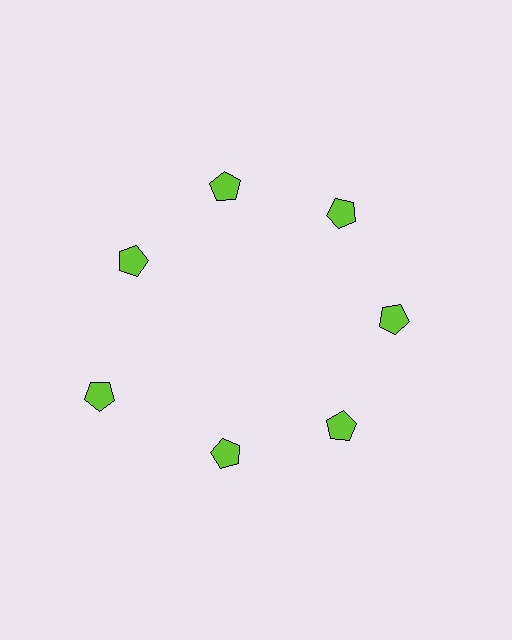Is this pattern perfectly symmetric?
No. The 7 lime pentagons are arranged in a ring, but one element near the 8 o'clock position is pushed outward from the center, breaking the 7-fold rotational symmetry.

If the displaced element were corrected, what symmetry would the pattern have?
It would have 7-fold rotational symmetry — the pattern would map onto itself every 51 degrees.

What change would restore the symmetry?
The symmetry would be restored by moving it inward, back onto the ring so that all 7 pentagons sit at equal angles and equal distance from the center.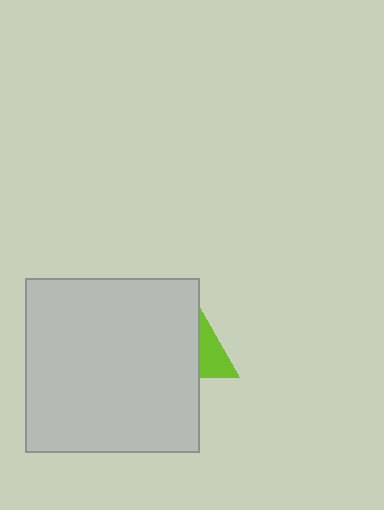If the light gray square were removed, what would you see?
You would see the complete lime triangle.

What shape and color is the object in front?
The object in front is a light gray square.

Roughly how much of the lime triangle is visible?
A small part of it is visible (roughly 33%).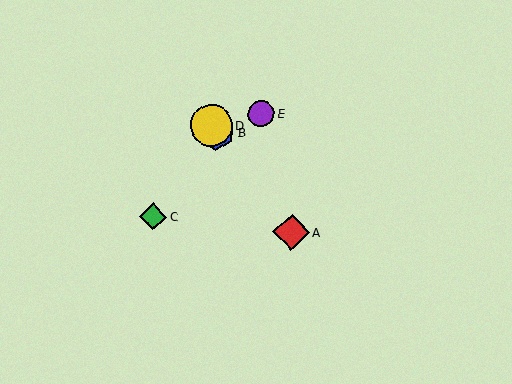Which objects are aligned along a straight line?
Objects A, B, D are aligned along a straight line.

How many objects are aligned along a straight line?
3 objects (A, B, D) are aligned along a straight line.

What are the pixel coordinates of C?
Object C is at (153, 217).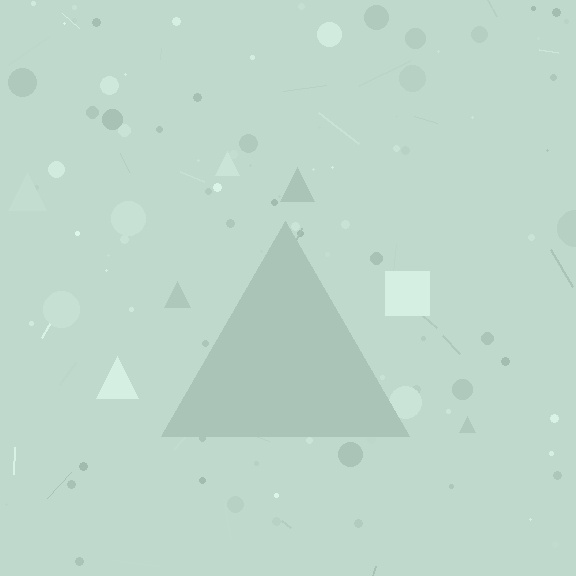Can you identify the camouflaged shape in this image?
The camouflaged shape is a triangle.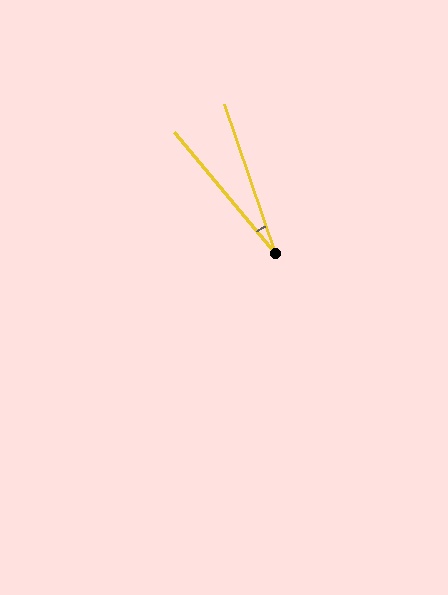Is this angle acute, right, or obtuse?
It is acute.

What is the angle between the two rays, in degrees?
Approximately 21 degrees.